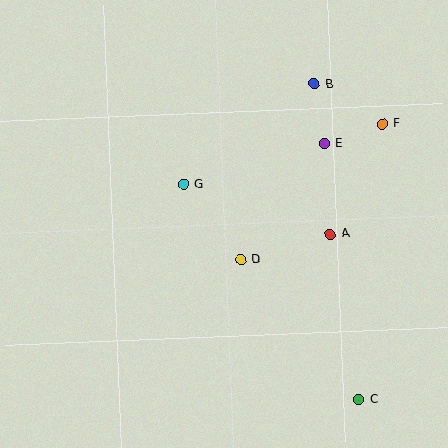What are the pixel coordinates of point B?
Point B is at (314, 84).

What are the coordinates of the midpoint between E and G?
The midpoint between E and G is at (254, 164).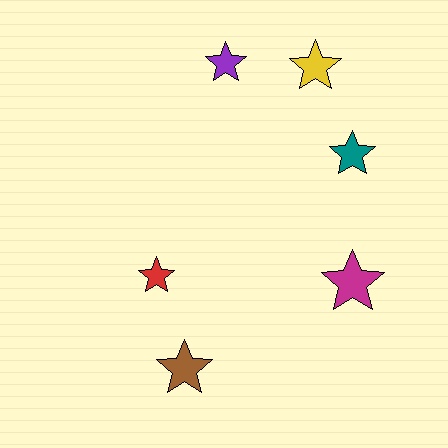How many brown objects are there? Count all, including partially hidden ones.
There is 1 brown object.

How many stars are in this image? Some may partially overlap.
There are 6 stars.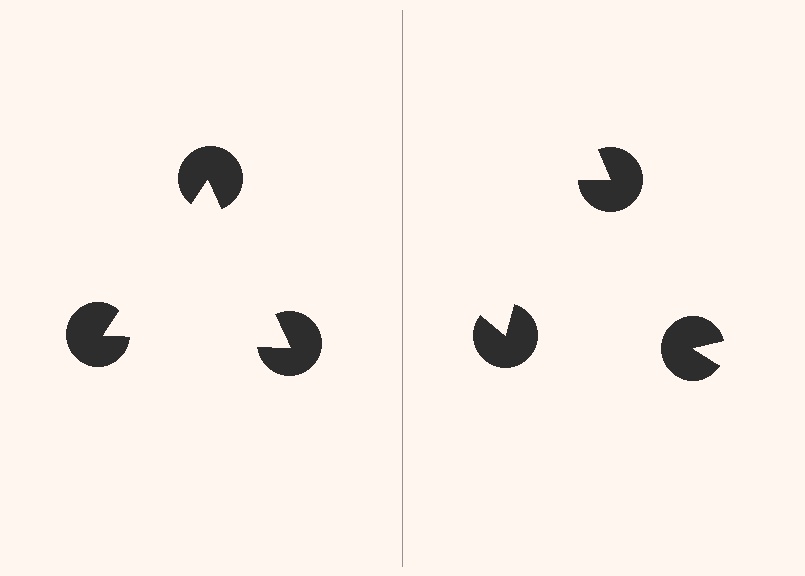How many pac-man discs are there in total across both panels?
6 — 3 on each side.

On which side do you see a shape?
An illusory triangle appears on the left side. On the right side the wedge cuts are rotated, so no coherent shape forms.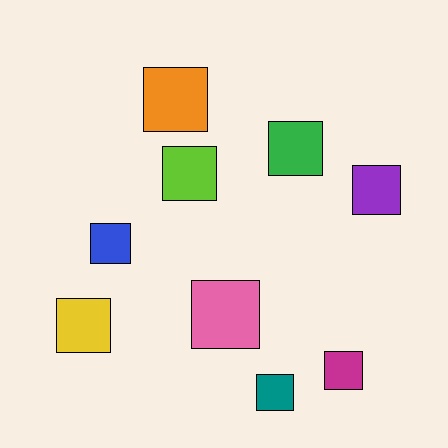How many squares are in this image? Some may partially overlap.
There are 9 squares.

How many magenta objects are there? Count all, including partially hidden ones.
There is 1 magenta object.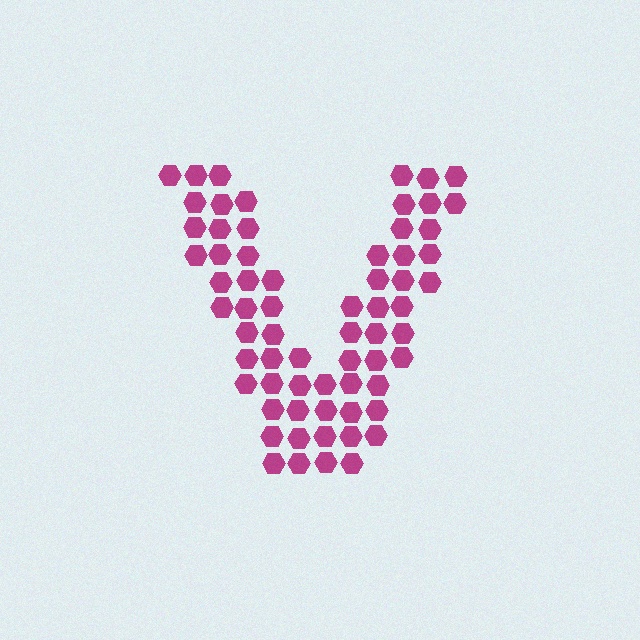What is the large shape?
The large shape is the letter V.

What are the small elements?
The small elements are hexagons.